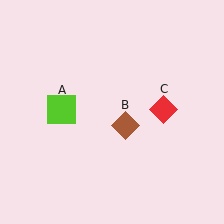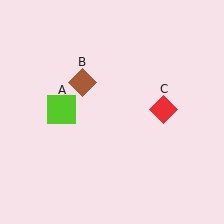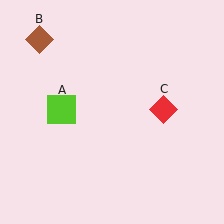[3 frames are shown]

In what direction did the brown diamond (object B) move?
The brown diamond (object B) moved up and to the left.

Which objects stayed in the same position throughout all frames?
Lime square (object A) and red diamond (object C) remained stationary.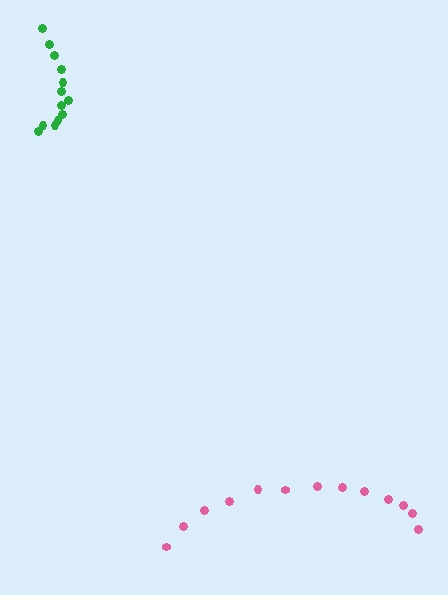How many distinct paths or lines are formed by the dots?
There are 2 distinct paths.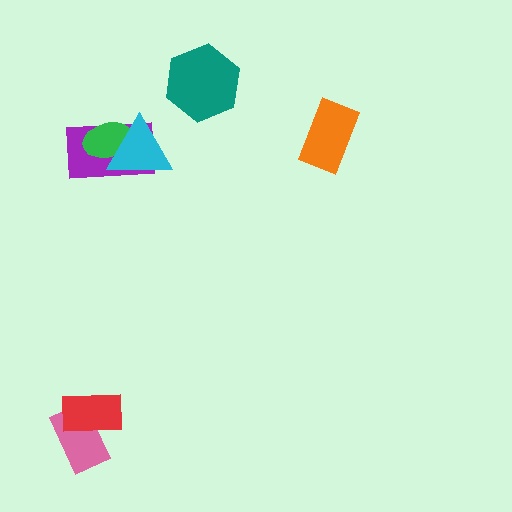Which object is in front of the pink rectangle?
The red rectangle is in front of the pink rectangle.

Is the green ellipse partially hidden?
Yes, it is partially covered by another shape.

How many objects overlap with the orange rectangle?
0 objects overlap with the orange rectangle.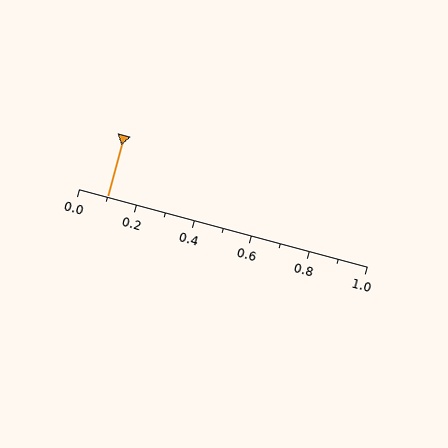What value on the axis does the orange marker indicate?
The marker indicates approximately 0.1.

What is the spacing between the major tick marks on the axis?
The major ticks are spaced 0.2 apart.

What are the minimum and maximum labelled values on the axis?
The axis runs from 0.0 to 1.0.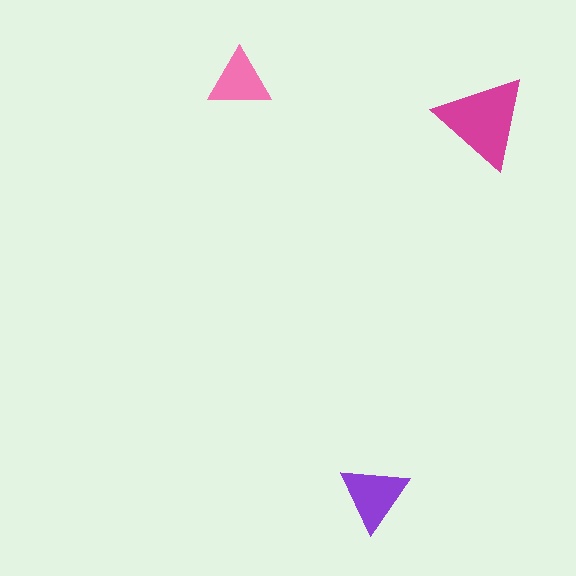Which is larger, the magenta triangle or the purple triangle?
The magenta one.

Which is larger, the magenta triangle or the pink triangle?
The magenta one.